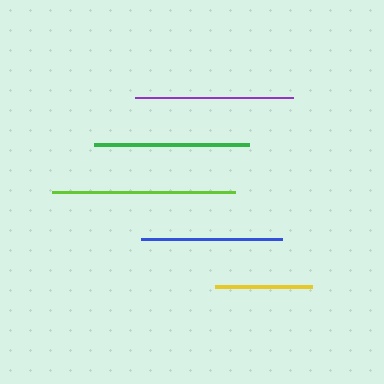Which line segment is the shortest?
The yellow line is the shortest at approximately 97 pixels.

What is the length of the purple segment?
The purple segment is approximately 158 pixels long.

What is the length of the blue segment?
The blue segment is approximately 140 pixels long.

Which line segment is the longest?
The lime line is the longest at approximately 183 pixels.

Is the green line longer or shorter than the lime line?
The lime line is longer than the green line.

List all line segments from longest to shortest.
From longest to shortest: lime, purple, green, blue, yellow.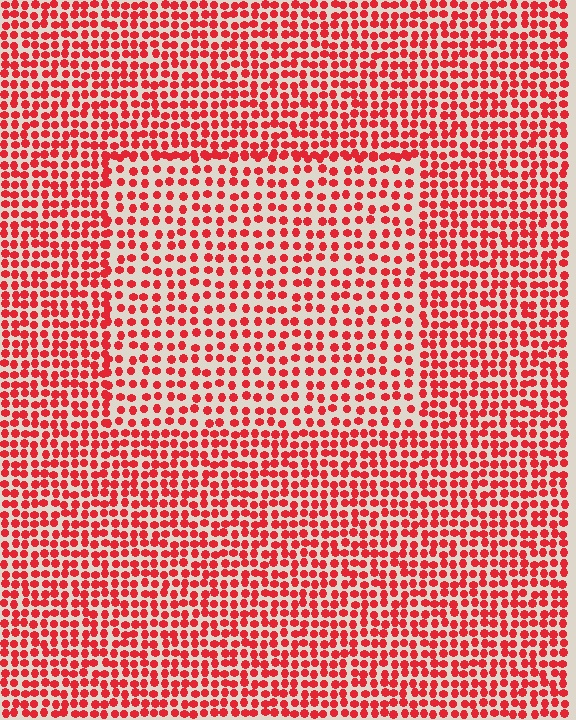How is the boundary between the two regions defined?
The boundary is defined by a change in element density (approximately 1.6x ratio). All elements are the same color, size, and shape.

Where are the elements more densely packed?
The elements are more densely packed outside the rectangle boundary.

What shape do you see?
I see a rectangle.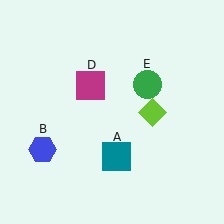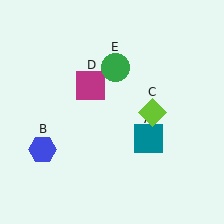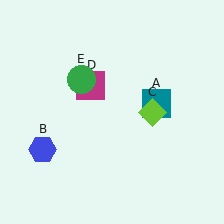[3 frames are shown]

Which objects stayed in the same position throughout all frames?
Blue hexagon (object B) and lime diamond (object C) and magenta square (object D) remained stationary.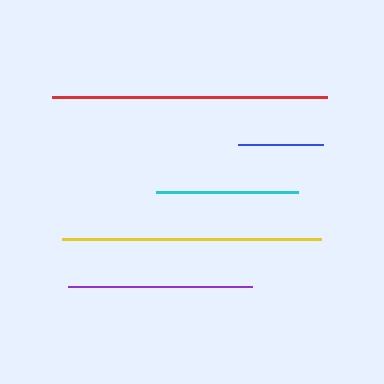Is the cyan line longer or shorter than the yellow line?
The yellow line is longer than the cyan line.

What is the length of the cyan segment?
The cyan segment is approximately 142 pixels long.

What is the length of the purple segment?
The purple segment is approximately 184 pixels long.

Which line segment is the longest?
The red line is the longest at approximately 274 pixels.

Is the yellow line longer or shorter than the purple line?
The yellow line is longer than the purple line.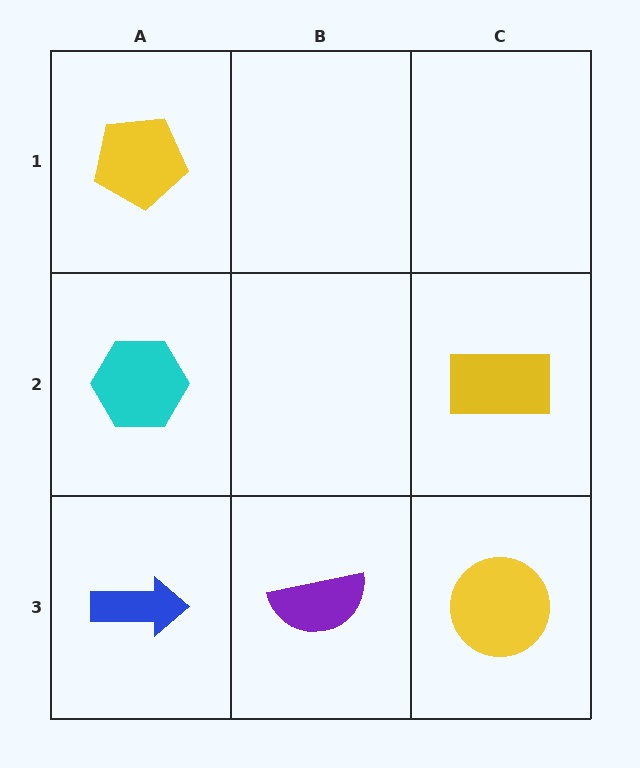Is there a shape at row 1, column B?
No, that cell is empty.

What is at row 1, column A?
A yellow pentagon.